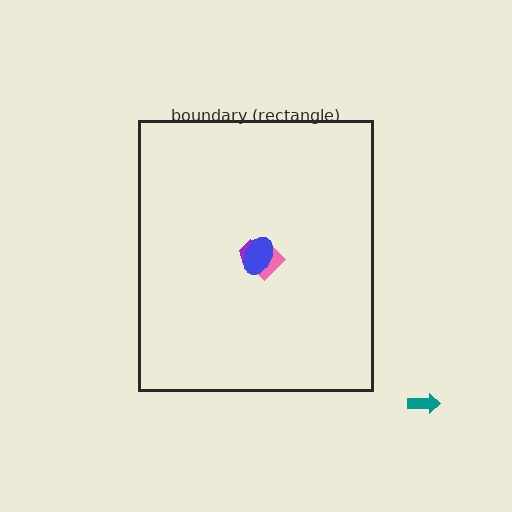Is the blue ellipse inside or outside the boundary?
Inside.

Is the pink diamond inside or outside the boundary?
Inside.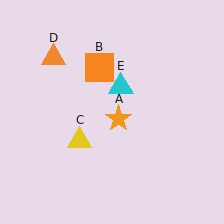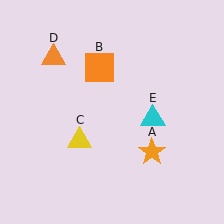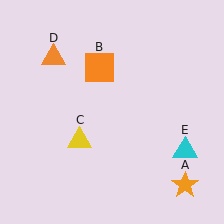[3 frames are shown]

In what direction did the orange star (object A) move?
The orange star (object A) moved down and to the right.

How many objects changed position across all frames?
2 objects changed position: orange star (object A), cyan triangle (object E).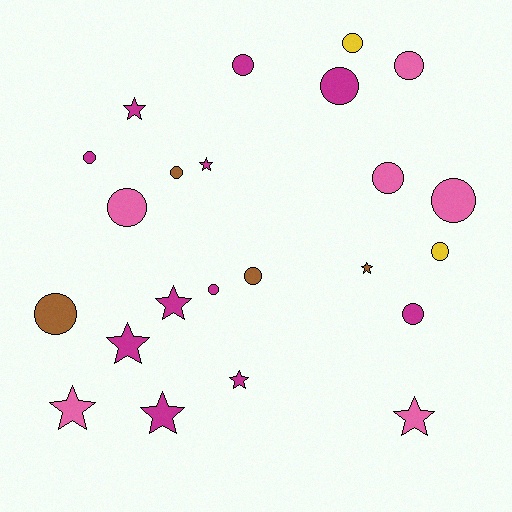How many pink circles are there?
There are 4 pink circles.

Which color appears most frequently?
Magenta, with 11 objects.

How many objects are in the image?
There are 23 objects.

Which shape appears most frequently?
Circle, with 14 objects.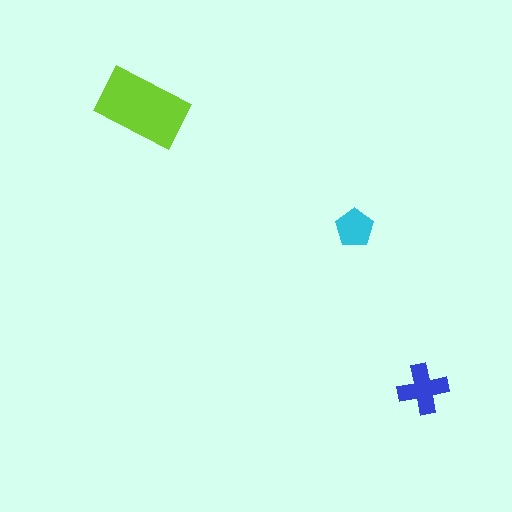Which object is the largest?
The lime rectangle.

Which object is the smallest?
The cyan pentagon.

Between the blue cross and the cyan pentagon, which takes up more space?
The blue cross.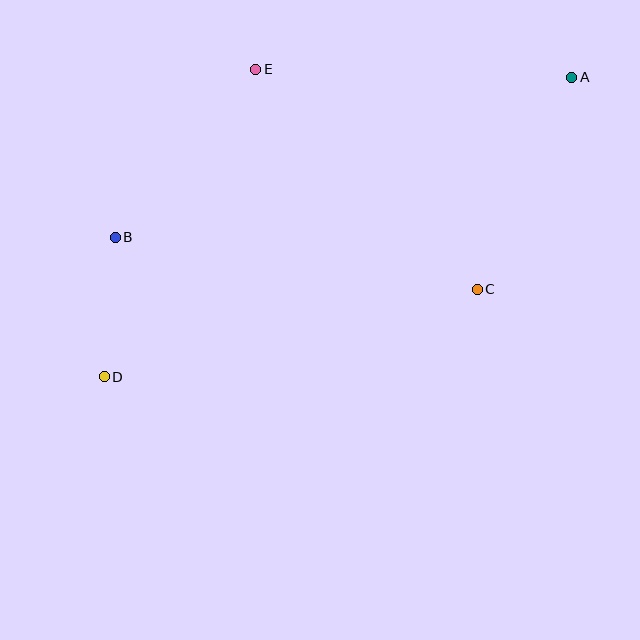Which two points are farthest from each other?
Points A and D are farthest from each other.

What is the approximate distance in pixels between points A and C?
The distance between A and C is approximately 232 pixels.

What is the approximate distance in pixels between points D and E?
The distance between D and E is approximately 343 pixels.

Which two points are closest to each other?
Points B and D are closest to each other.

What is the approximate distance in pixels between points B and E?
The distance between B and E is approximately 219 pixels.